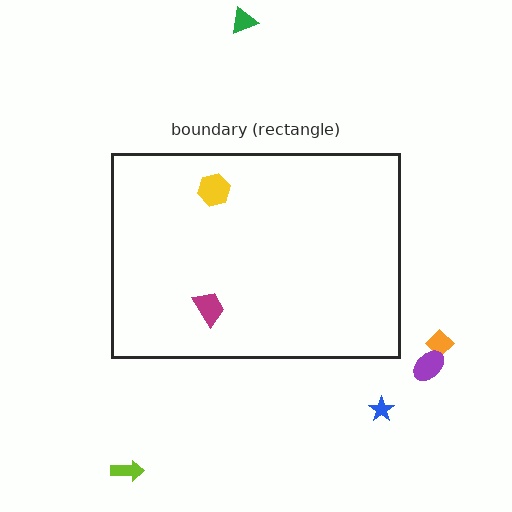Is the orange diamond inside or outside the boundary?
Outside.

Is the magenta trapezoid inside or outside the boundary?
Inside.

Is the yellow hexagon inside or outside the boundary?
Inside.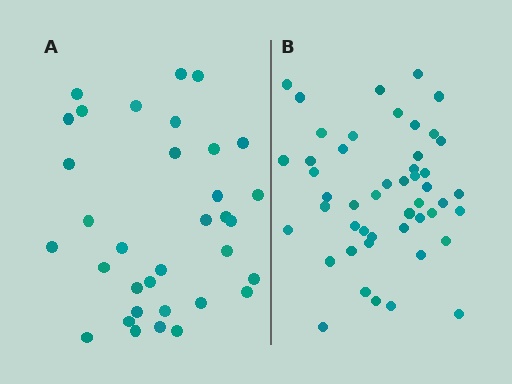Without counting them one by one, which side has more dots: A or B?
Region B (the right region) has more dots.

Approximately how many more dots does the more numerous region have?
Region B has approximately 15 more dots than region A.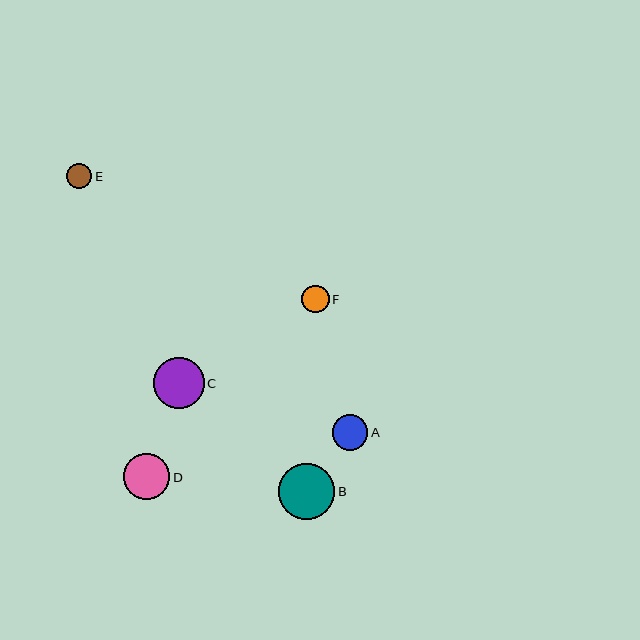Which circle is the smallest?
Circle E is the smallest with a size of approximately 25 pixels.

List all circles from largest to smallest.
From largest to smallest: B, C, D, A, F, E.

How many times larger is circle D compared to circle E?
Circle D is approximately 1.8 times the size of circle E.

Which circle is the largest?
Circle B is the largest with a size of approximately 56 pixels.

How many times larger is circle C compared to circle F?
Circle C is approximately 1.9 times the size of circle F.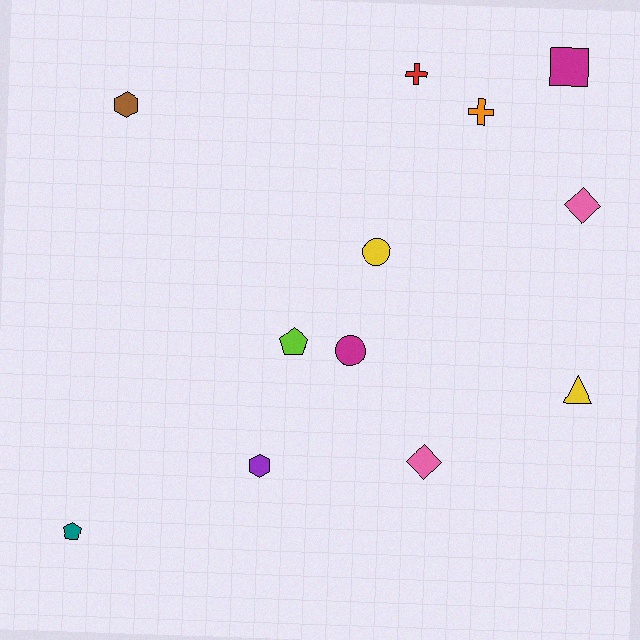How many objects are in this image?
There are 12 objects.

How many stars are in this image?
There are no stars.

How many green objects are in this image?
There are no green objects.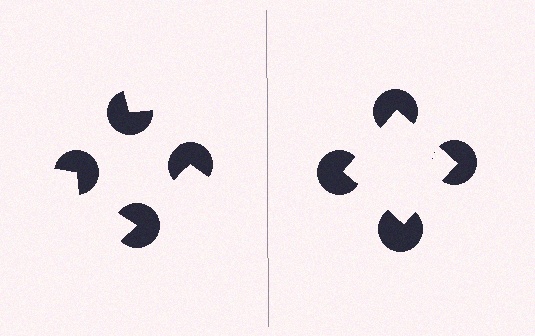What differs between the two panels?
The pac-man discs are positioned identically on both sides; only the wedge orientations differ. On the right they align to a square; on the left they are misaligned.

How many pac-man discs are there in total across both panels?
8 — 4 on each side.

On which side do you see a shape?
An illusory square appears on the right side. On the left side the wedge cuts are rotated, so no coherent shape forms.